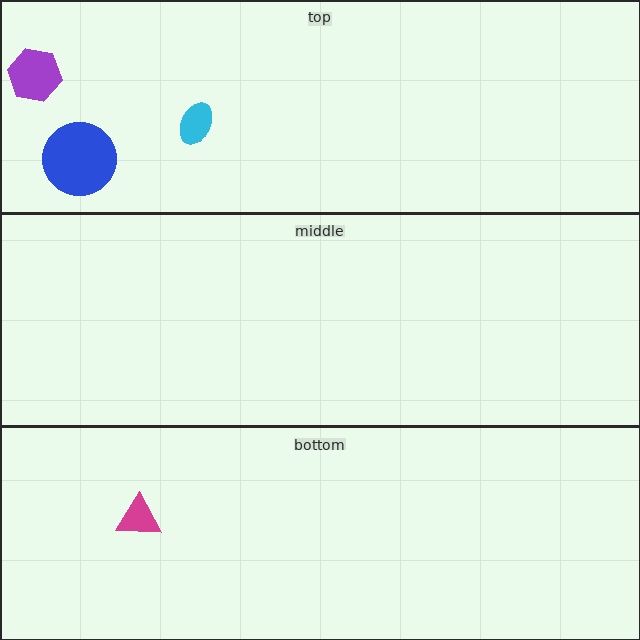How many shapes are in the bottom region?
1.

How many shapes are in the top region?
3.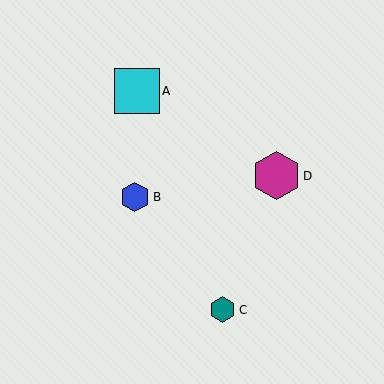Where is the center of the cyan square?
The center of the cyan square is at (137, 91).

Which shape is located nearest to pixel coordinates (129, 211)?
The blue hexagon (labeled B) at (135, 197) is nearest to that location.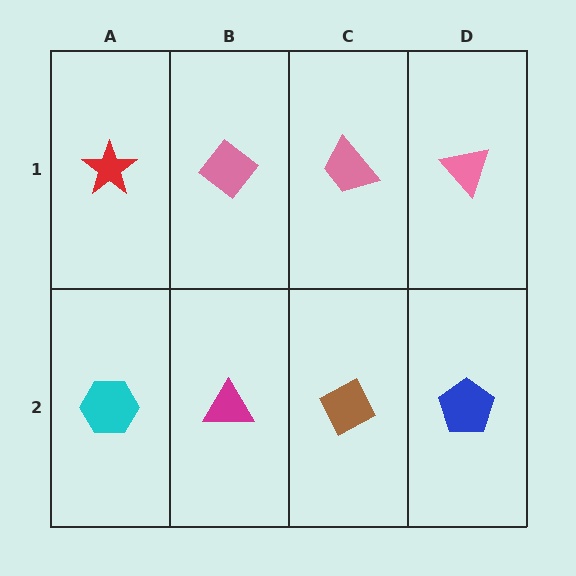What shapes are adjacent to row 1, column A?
A cyan hexagon (row 2, column A), a pink diamond (row 1, column B).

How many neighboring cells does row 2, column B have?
3.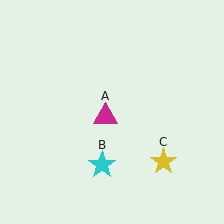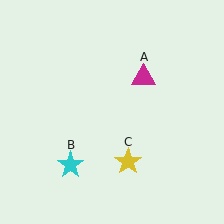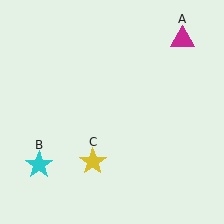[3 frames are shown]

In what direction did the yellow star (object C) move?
The yellow star (object C) moved left.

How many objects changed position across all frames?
3 objects changed position: magenta triangle (object A), cyan star (object B), yellow star (object C).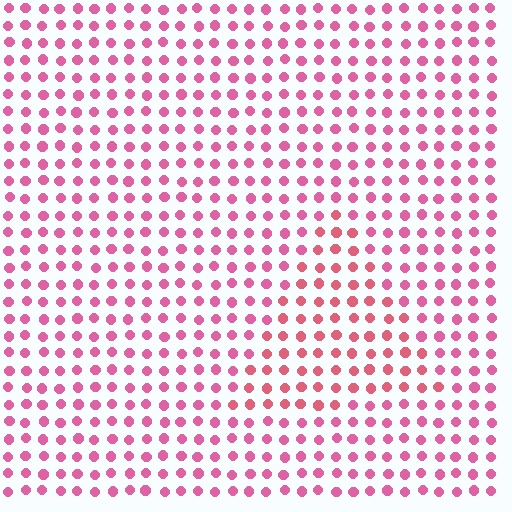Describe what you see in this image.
The image is filled with small pink elements in a uniform arrangement. A triangle-shaped region is visible where the elements are tinted to a slightly different hue, forming a subtle color boundary.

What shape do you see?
I see a triangle.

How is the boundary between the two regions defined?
The boundary is defined purely by a slight shift in hue (about 21 degrees). Spacing, size, and orientation are identical on both sides.